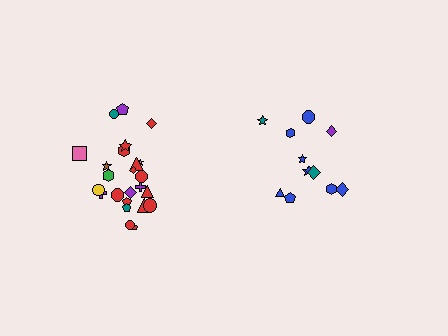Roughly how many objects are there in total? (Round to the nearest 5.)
Roughly 35 objects in total.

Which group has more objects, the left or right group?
The left group.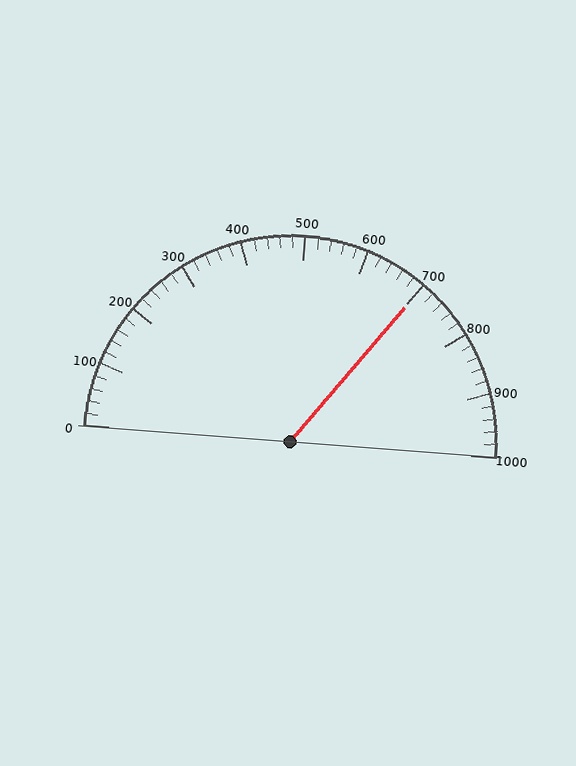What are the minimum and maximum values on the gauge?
The gauge ranges from 0 to 1000.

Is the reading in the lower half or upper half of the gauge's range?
The reading is in the upper half of the range (0 to 1000).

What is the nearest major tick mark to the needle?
The nearest major tick mark is 700.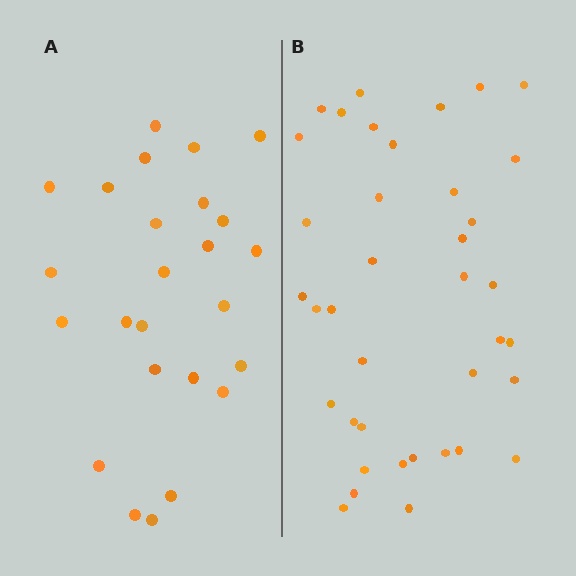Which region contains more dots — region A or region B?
Region B (the right region) has more dots.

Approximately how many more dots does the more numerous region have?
Region B has approximately 15 more dots than region A.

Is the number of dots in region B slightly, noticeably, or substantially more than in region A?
Region B has substantially more. The ratio is roughly 1.5 to 1.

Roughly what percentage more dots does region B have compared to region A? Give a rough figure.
About 50% more.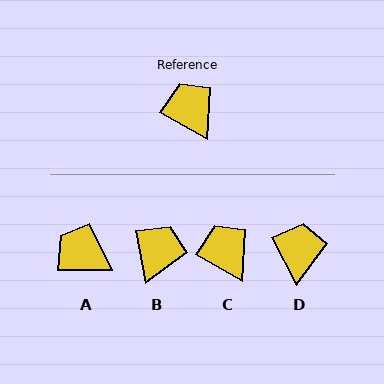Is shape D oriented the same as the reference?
No, it is off by about 33 degrees.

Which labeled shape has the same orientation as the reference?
C.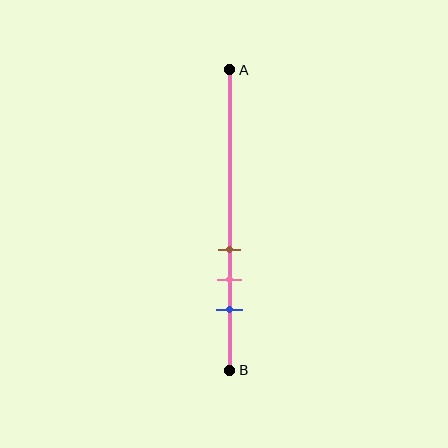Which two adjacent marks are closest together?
The brown and pink marks are the closest adjacent pair.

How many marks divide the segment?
There are 3 marks dividing the segment.